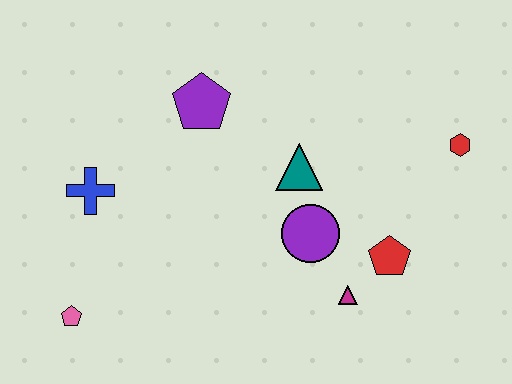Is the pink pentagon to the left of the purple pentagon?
Yes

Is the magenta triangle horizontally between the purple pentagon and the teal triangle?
No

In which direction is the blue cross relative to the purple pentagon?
The blue cross is to the left of the purple pentagon.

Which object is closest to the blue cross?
The pink pentagon is closest to the blue cross.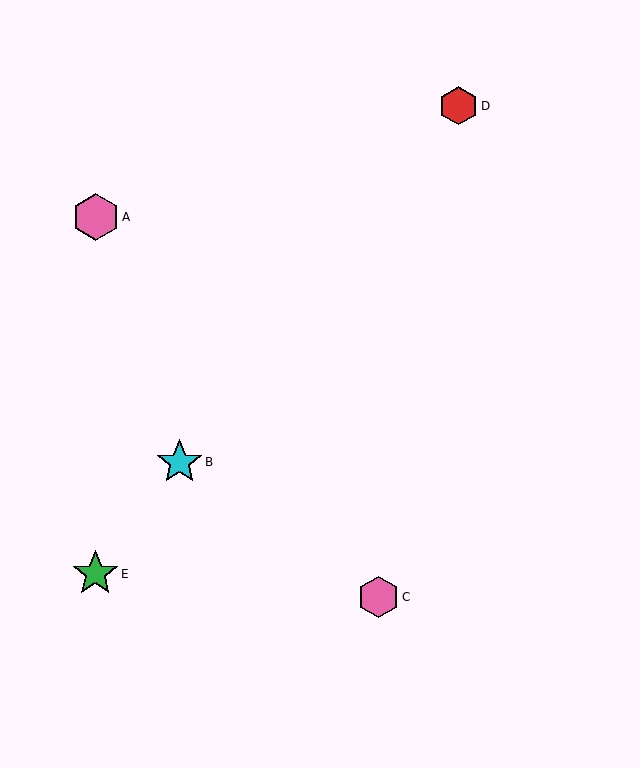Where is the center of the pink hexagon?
The center of the pink hexagon is at (96, 217).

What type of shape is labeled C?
Shape C is a pink hexagon.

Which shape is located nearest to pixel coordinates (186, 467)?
The cyan star (labeled B) at (179, 462) is nearest to that location.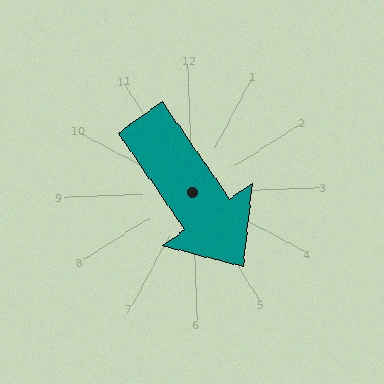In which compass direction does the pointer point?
Southeast.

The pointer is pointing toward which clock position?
Roughly 5 o'clock.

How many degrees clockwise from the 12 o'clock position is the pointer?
Approximately 147 degrees.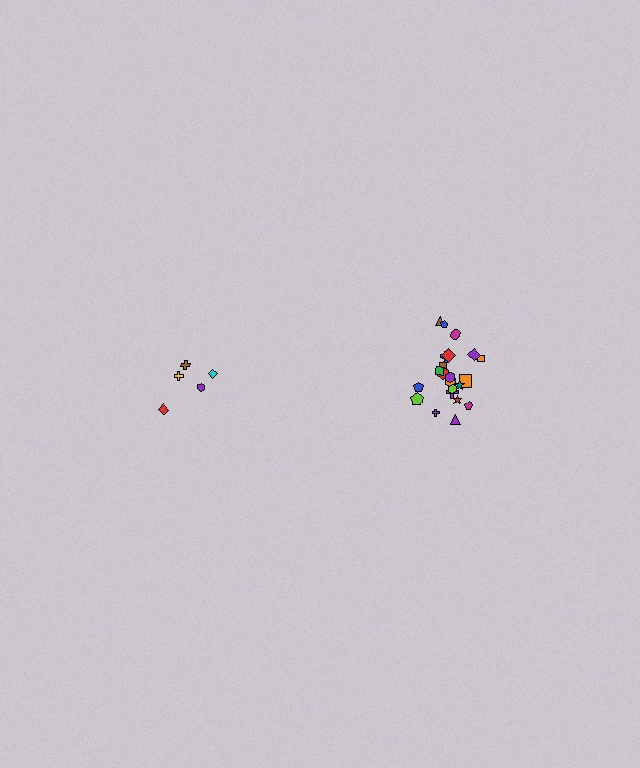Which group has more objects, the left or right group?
The right group.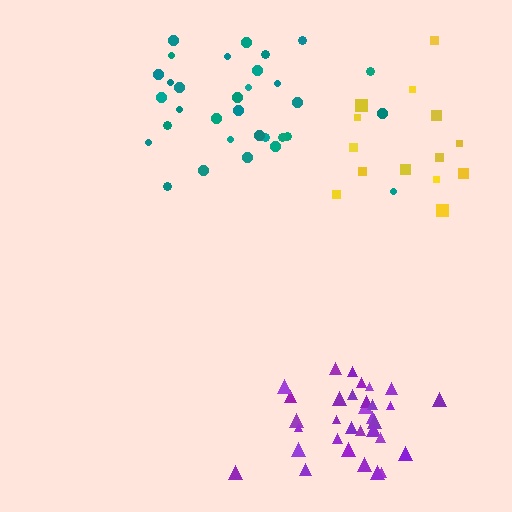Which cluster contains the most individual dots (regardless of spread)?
Purple (32).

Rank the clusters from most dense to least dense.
purple, teal, yellow.